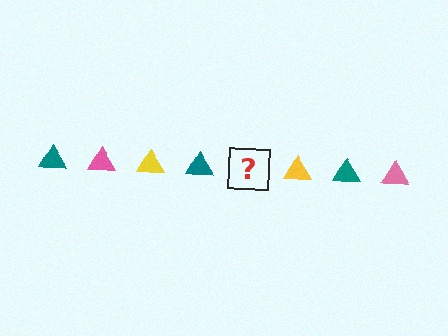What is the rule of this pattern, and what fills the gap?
The rule is that the pattern cycles through teal, pink, yellow triangles. The gap should be filled with a pink triangle.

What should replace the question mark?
The question mark should be replaced with a pink triangle.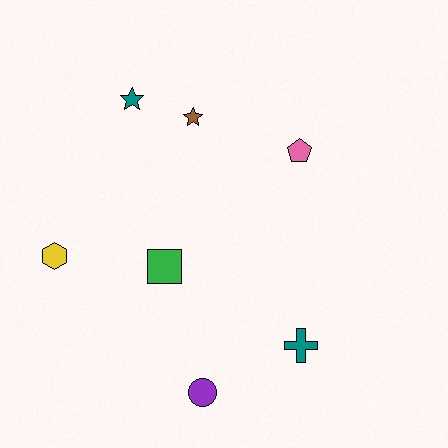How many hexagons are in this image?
There is 1 hexagon.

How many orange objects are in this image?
There are no orange objects.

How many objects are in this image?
There are 7 objects.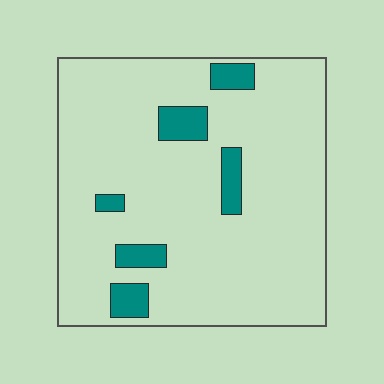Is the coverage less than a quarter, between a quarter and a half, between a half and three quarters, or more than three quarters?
Less than a quarter.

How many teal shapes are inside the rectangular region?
6.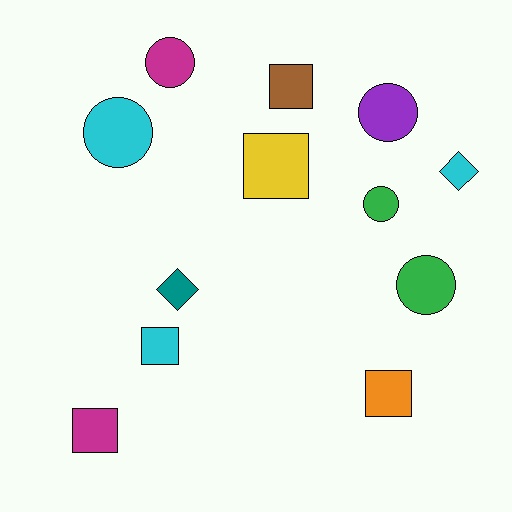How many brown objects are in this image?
There is 1 brown object.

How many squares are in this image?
There are 5 squares.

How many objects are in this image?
There are 12 objects.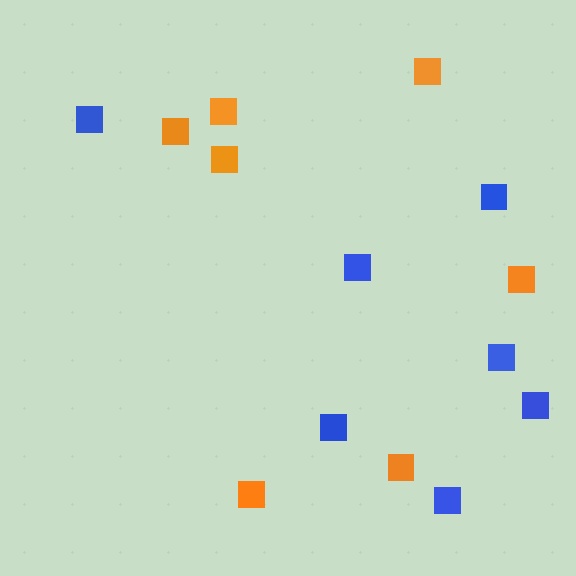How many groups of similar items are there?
There are 2 groups: one group of orange squares (7) and one group of blue squares (7).